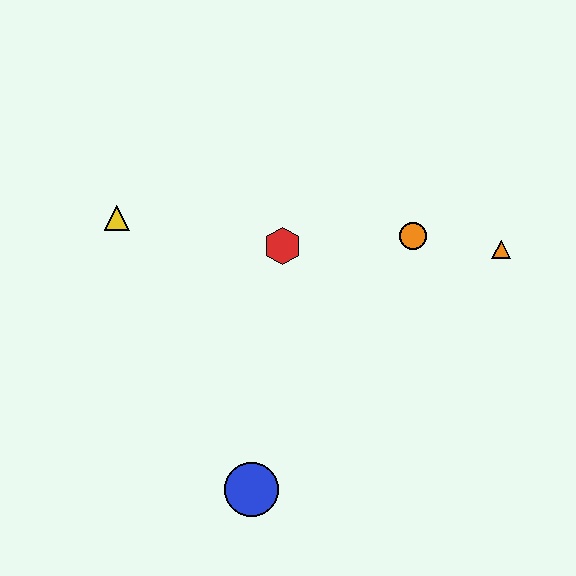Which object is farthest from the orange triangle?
The yellow triangle is farthest from the orange triangle.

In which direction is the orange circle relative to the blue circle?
The orange circle is above the blue circle.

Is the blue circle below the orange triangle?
Yes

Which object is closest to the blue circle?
The red hexagon is closest to the blue circle.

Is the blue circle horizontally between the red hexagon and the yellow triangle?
Yes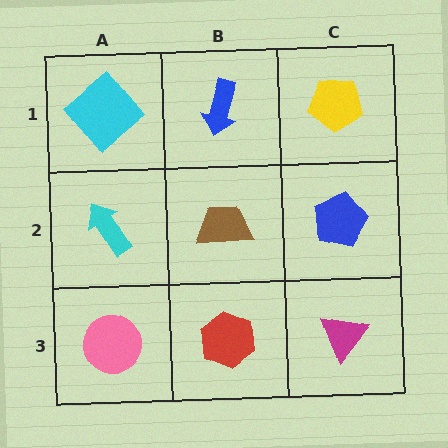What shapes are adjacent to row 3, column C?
A blue pentagon (row 2, column C), a red hexagon (row 3, column B).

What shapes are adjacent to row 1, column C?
A blue pentagon (row 2, column C), a blue arrow (row 1, column B).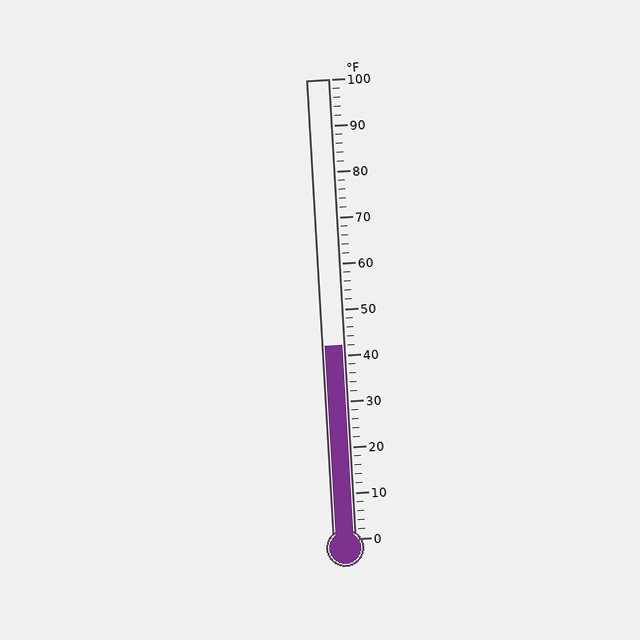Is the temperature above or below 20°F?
The temperature is above 20°F.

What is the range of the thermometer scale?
The thermometer scale ranges from 0°F to 100°F.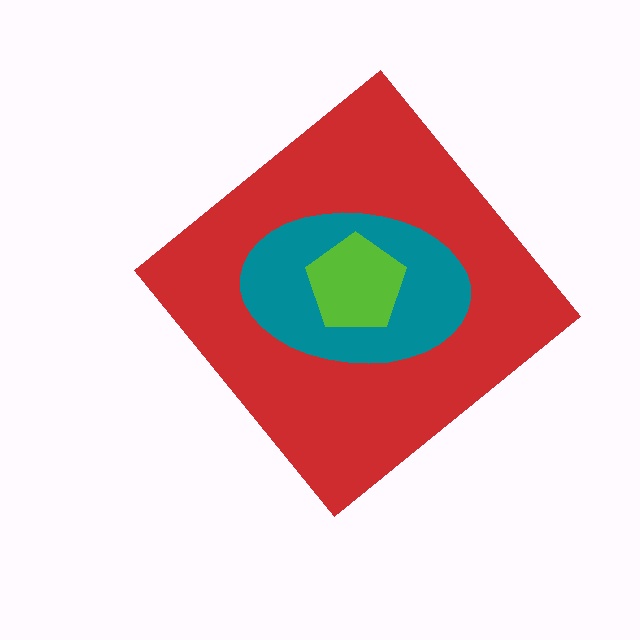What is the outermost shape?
The red diamond.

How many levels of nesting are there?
3.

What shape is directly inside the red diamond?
The teal ellipse.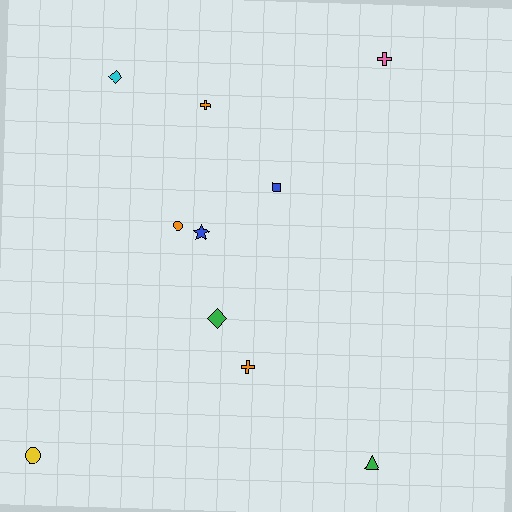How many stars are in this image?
There is 1 star.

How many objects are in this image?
There are 10 objects.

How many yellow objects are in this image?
There is 1 yellow object.